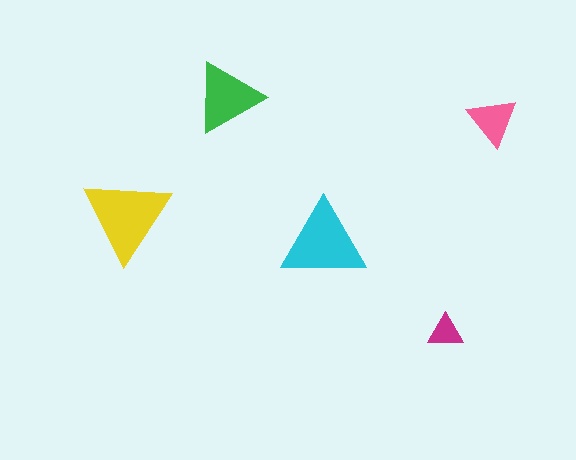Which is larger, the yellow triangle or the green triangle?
The yellow one.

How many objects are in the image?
There are 5 objects in the image.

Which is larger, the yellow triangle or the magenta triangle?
The yellow one.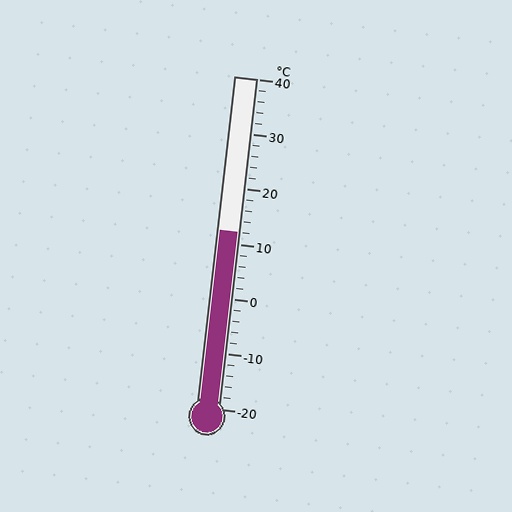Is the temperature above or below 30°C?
The temperature is below 30°C.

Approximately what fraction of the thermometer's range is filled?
The thermometer is filled to approximately 55% of its range.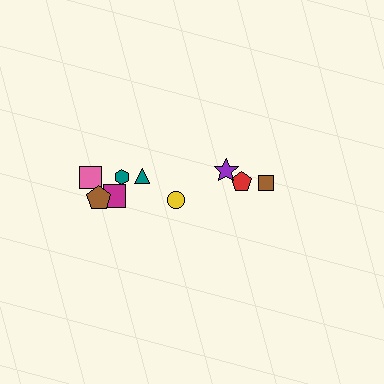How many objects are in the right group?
There are 3 objects.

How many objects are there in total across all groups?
There are 9 objects.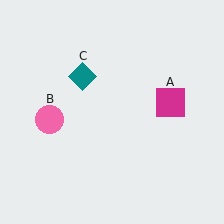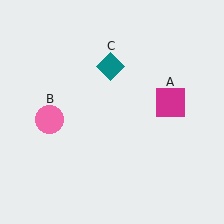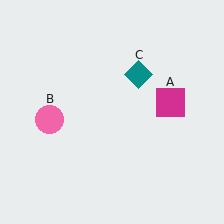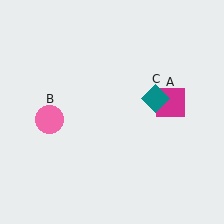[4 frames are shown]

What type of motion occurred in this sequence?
The teal diamond (object C) rotated clockwise around the center of the scene.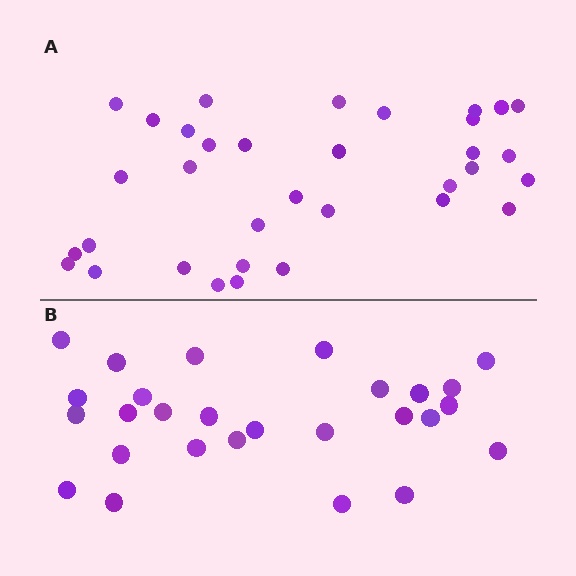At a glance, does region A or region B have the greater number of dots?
Region A (the top region) has more dots.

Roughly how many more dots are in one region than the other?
Region A has roughly 8 or so more dots than region B.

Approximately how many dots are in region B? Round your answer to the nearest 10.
About 30 dots. (The exact count is 27, which rounds to 30.)